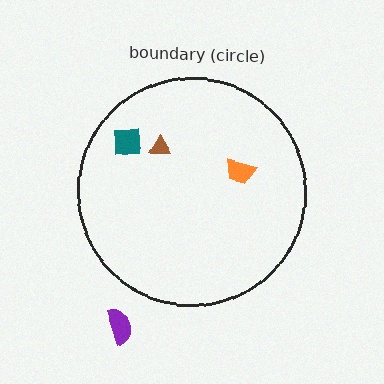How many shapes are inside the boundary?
3 inside, 1 outside.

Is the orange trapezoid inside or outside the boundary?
Inside.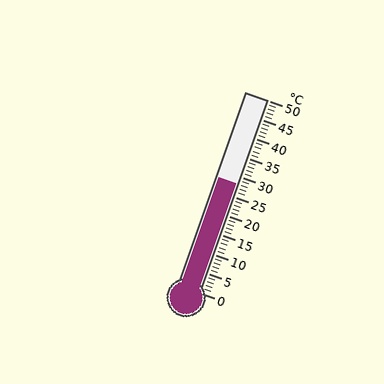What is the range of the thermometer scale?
The thermometer scale ranges from 0°C to 50°C.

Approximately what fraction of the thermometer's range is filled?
The thermometer is filled to approximately 55% of its range.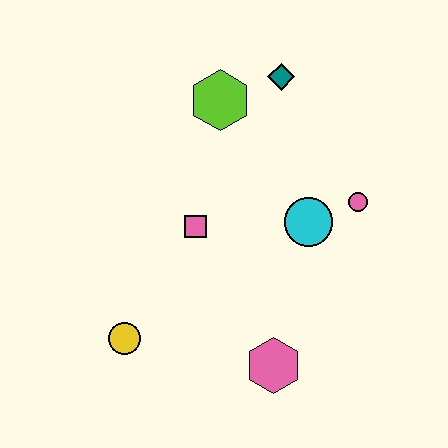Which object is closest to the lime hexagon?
The teal diamond is closest to the lime hexagon.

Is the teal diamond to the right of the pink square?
Yes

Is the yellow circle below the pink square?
Yes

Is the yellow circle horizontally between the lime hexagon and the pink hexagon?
No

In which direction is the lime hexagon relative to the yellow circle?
The lime hexagon is above the yellow circle.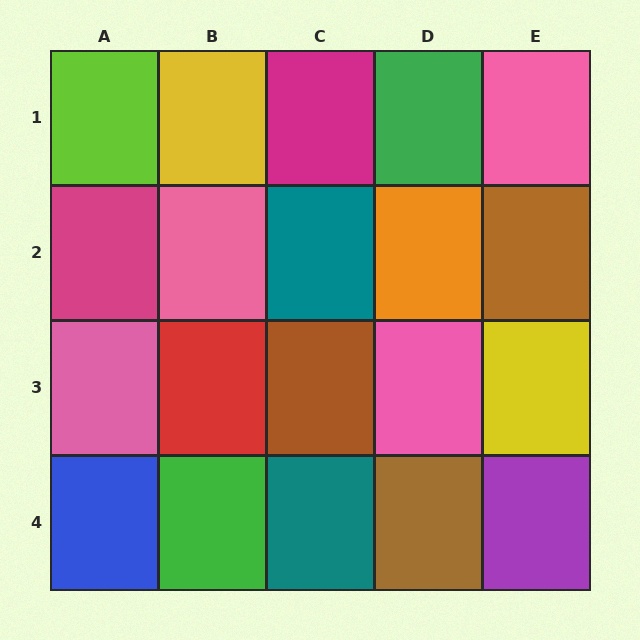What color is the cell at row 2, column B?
Pink.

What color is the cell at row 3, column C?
Brown.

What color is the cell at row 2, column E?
Brown.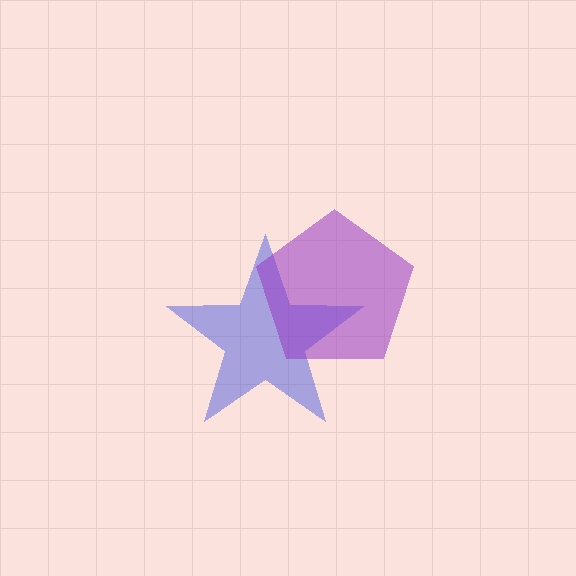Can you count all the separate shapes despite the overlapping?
Yes, there are 2 separate shapes.